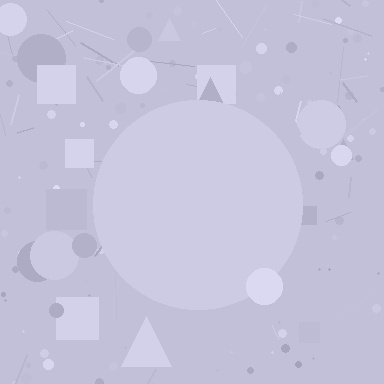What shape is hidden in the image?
A circle is hidden in the image.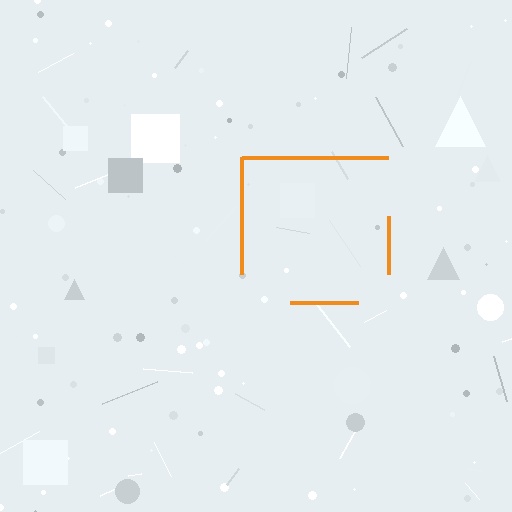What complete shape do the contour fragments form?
The contour fragments form a square.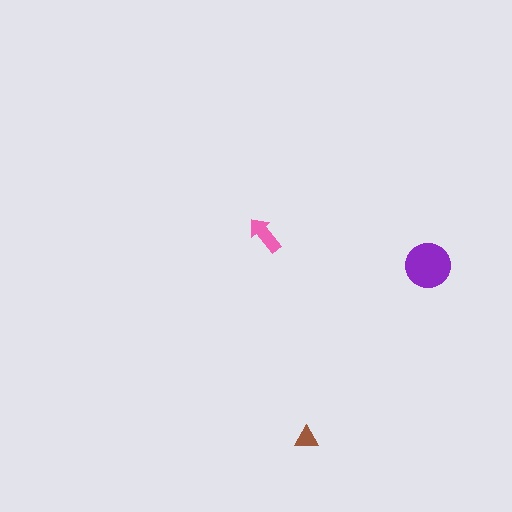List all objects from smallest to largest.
The brown triangle, the pink arrow, the purple circle.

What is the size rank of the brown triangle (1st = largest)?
3rd.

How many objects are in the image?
There are 3 objects in the image.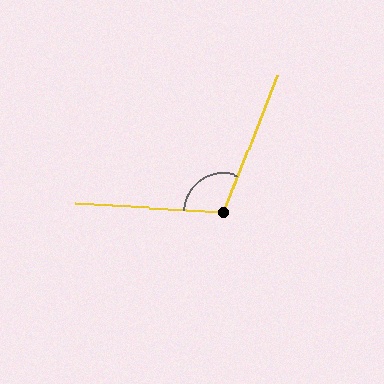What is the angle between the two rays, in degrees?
Approximately 108 degrees.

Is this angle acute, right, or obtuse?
It is obtuse.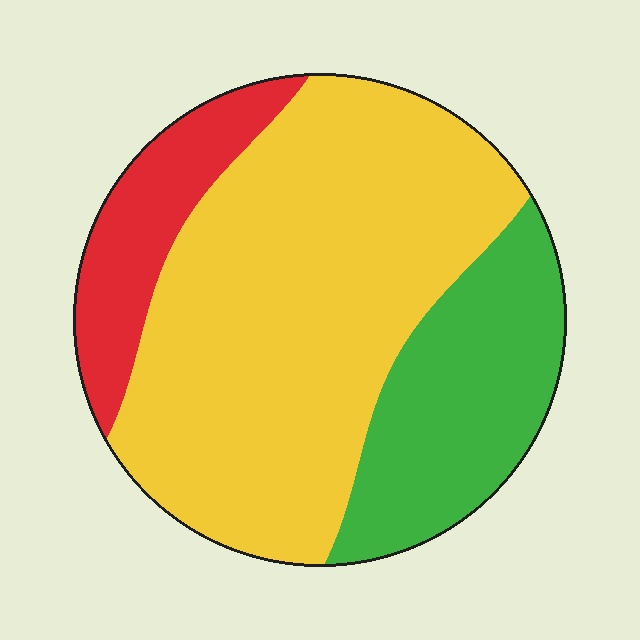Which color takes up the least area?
Red, at roughly 15%.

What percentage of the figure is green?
Green covers about 25% of the figure.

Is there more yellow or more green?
Yellow.